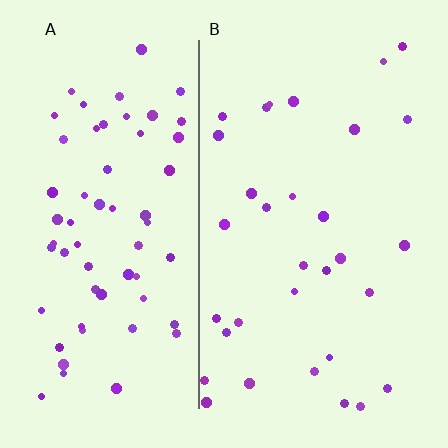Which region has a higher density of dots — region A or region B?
A (the left).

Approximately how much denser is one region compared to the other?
Approximately 2.1× — region A over region B.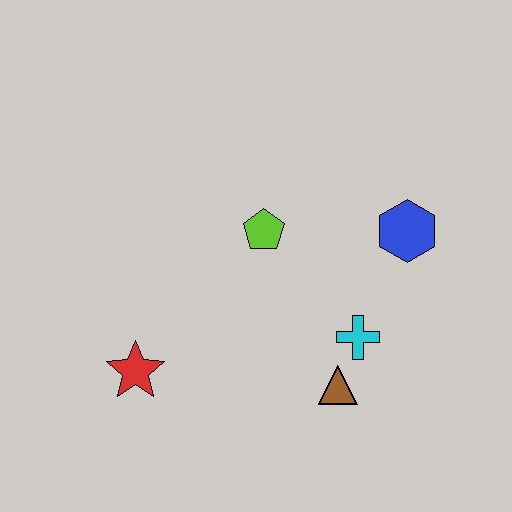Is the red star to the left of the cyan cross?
Yes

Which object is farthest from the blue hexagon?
The red star is farthest from the blue hexagon.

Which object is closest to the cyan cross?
The brown triangle is closest to the cyan cross.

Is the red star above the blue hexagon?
No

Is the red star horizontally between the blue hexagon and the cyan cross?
No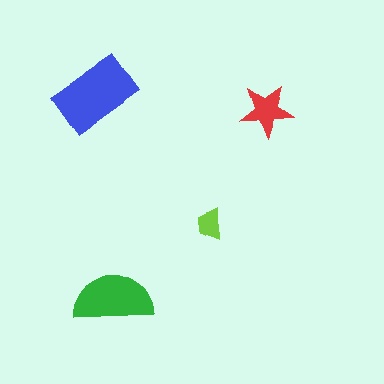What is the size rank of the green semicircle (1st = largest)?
2nd.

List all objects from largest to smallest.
The blue rectangle, the green semicircle, the red star, the lime trapezoid.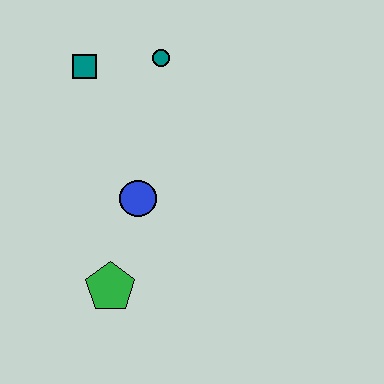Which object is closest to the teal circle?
The teal square is closest to the teal circle.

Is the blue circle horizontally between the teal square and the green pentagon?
No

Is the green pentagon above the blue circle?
No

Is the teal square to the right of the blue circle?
No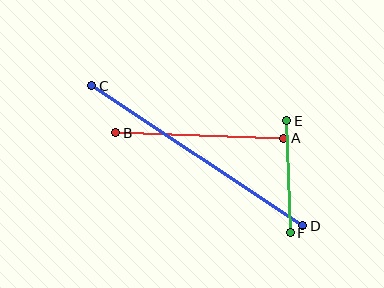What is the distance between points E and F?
The distance is approximately 112 pixels.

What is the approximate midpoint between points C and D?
The midpoint is at approximately (197, 156) pixels.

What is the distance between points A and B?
The distance is approximately 168 pixels.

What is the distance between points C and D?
The distance is approximately 254 pixels.